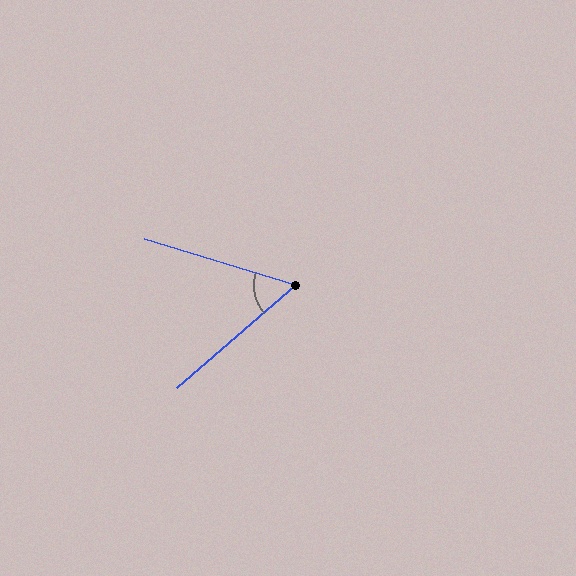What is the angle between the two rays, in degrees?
Approximately 58 degrees.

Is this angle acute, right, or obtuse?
It is acute.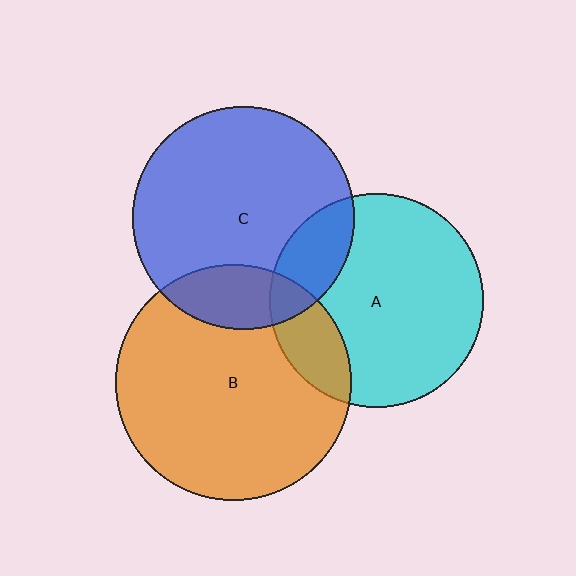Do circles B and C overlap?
Yes.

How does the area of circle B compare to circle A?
Approximately 1.2 times.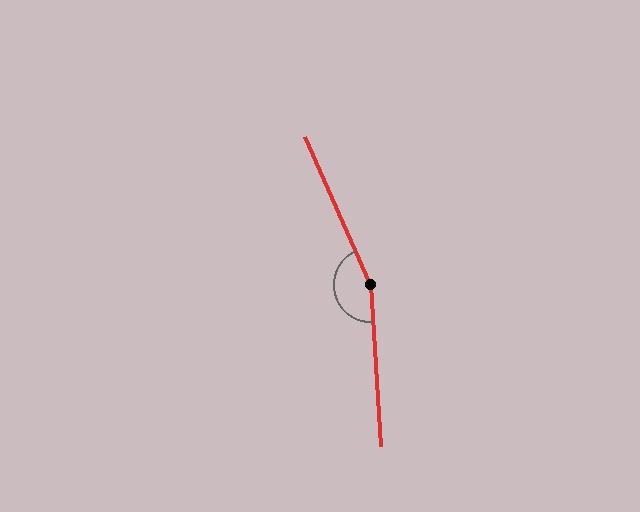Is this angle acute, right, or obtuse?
It is obtuse.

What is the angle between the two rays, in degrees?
Approximately 160 degrees.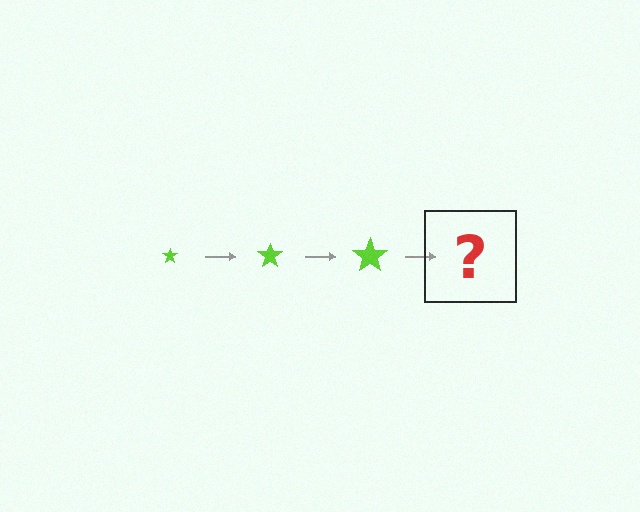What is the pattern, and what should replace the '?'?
The pattern is that the star gets progressively larger each step. The '?' should be a lime star, larger than the previous one.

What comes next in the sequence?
The next element should be a lime star, larger than the previous one.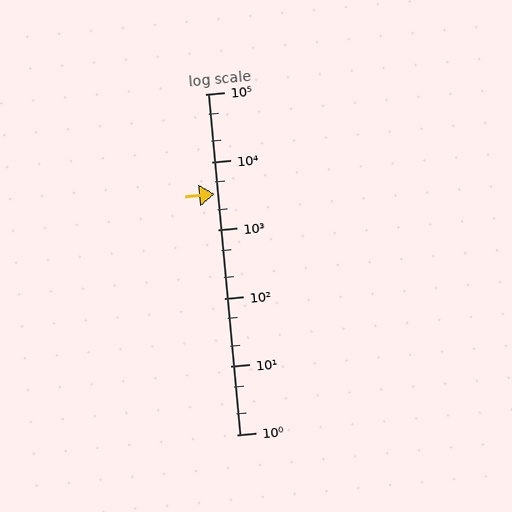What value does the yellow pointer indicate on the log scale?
The pointer indicates approximately 3400.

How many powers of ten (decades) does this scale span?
The scale spans 5 decades, from 1 to 100000.